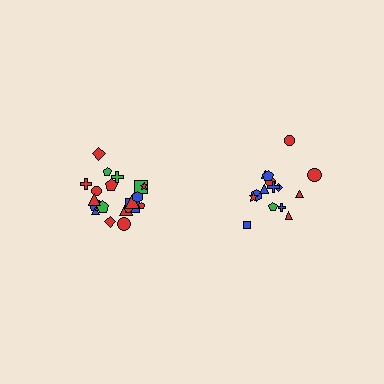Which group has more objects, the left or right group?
The left group.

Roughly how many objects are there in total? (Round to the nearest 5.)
Roughly 35 objects in total.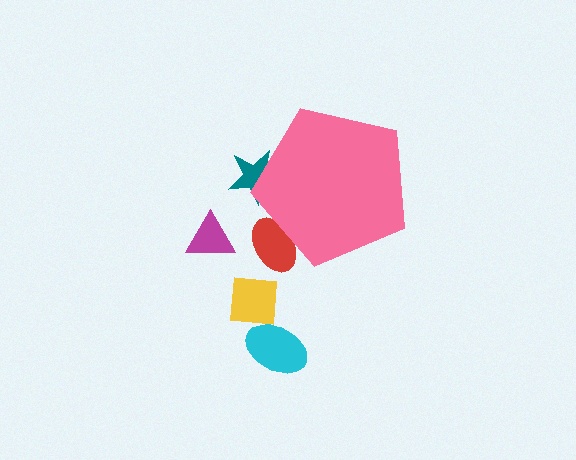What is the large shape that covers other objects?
A pink pentagon.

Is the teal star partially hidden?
Yes, the teal star is partially hidden behind the pink pentagon.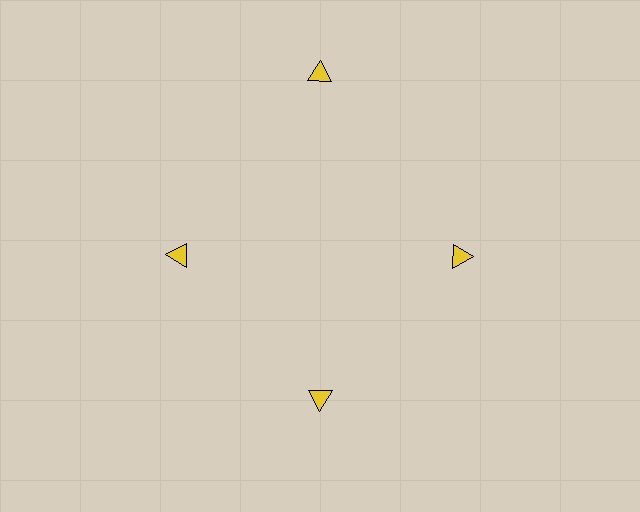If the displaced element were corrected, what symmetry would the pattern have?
It would have 4-fold rotational symmetry — the pattern would map onto itself every 90 degrees.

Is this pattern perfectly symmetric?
No. The 4 yellow triangles are arranged in a ring, but one element near the 12 o'clock position is pushed outward from the center, breaking the 4-fold rotational symmetry.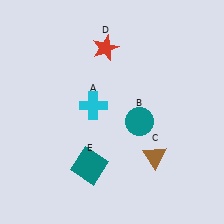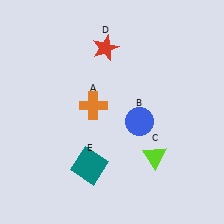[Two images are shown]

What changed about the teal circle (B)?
In Image 1, B is teal. In Image 2, it changed to blue.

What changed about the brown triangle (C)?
In Image 1, C is brown. In Image 2, it changed to lime.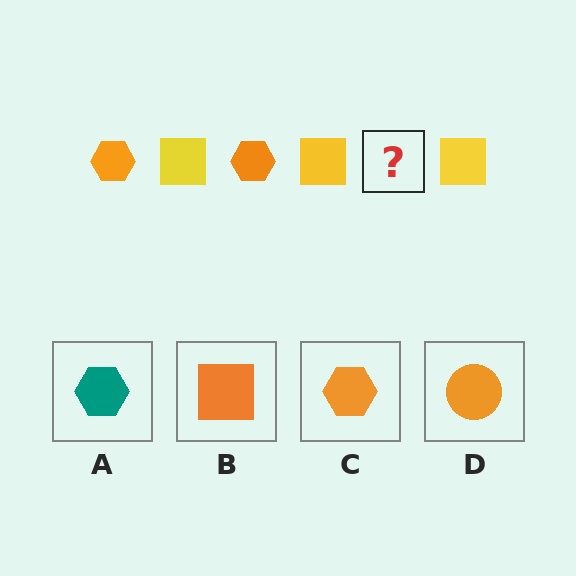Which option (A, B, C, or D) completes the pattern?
C.